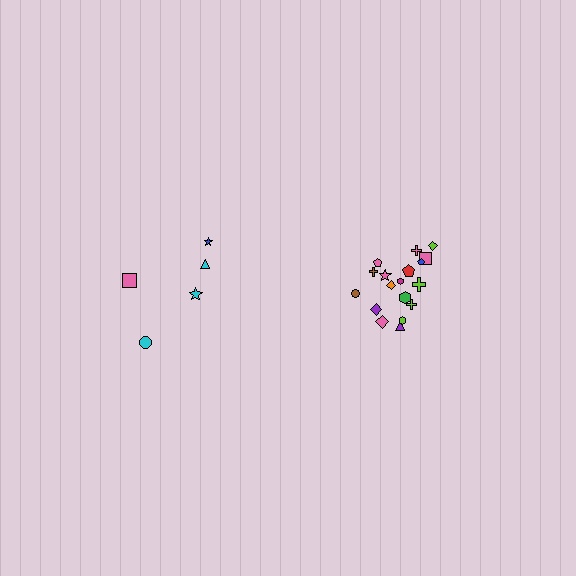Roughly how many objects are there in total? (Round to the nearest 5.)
Roughly 25 objects in total.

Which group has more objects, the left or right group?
The right group.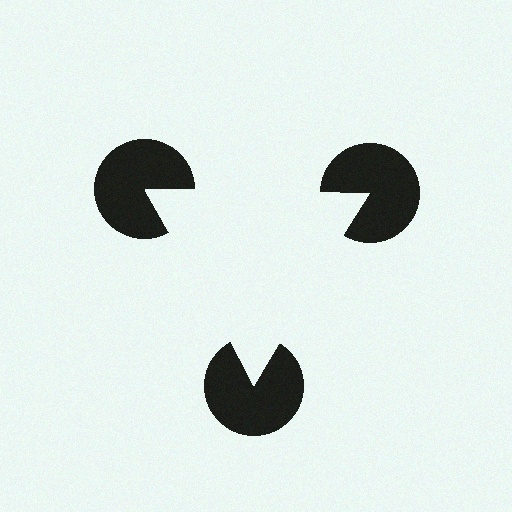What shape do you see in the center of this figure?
An illusory triangle — its edges are inferred from the aligned wedge cuts in the pac-man discs, not physically drawn.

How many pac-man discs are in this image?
There are 3 — one at each vertex of the illusory triangle.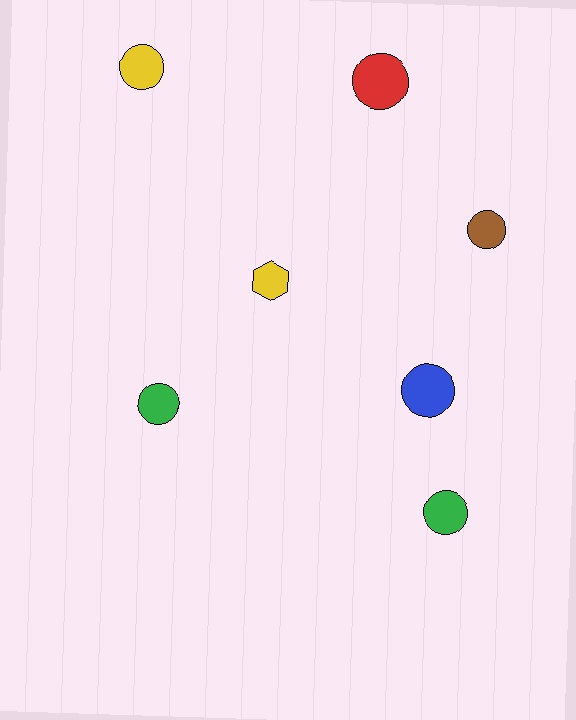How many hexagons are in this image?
There is 1 hexagon.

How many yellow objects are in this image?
There are 2 yellow objects.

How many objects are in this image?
There are 7 objects.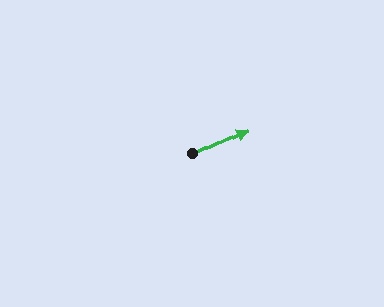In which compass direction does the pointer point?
Northeast.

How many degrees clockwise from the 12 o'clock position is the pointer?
Approximately 66 degrees.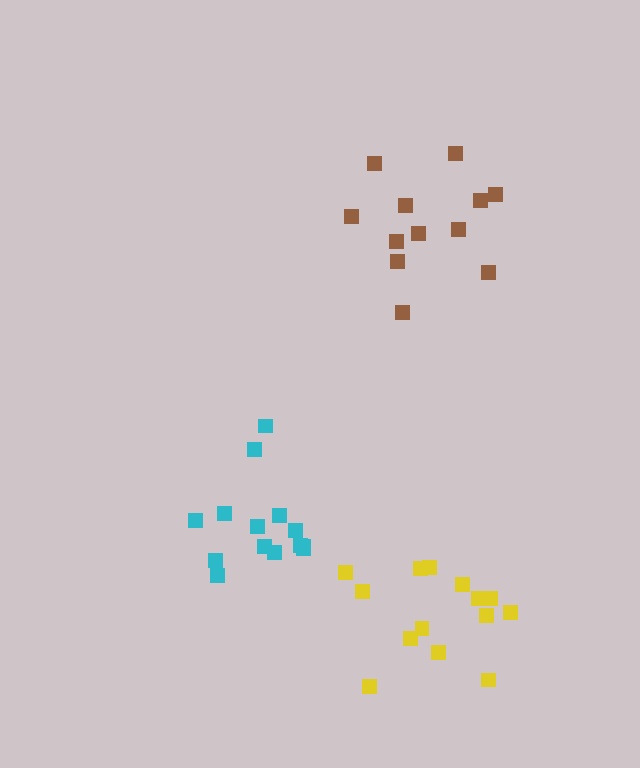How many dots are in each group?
Group 1: 14 dots, Group 2: 12 dots, Group 3: 14 dots (40 total).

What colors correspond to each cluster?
The clusters are colored: yellow, brown, cyan.